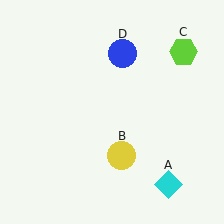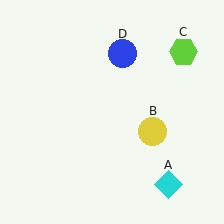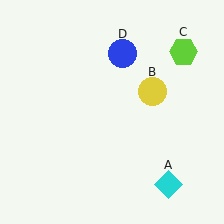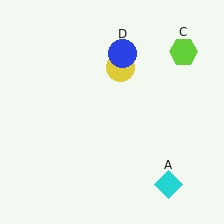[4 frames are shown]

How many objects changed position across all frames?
1 object changed position: yellow circle (object B).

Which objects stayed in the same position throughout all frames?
Cyan diamond (object A) and lime hexagon (object C) and blue circle (object D) remained stationary.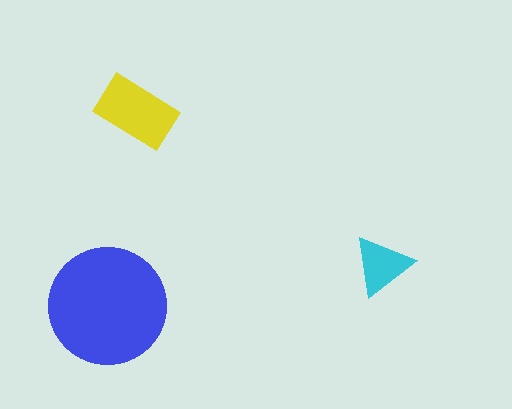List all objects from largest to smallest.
The blue circle, the yellow rectangle, the cyan triangle.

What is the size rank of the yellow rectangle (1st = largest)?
2nd.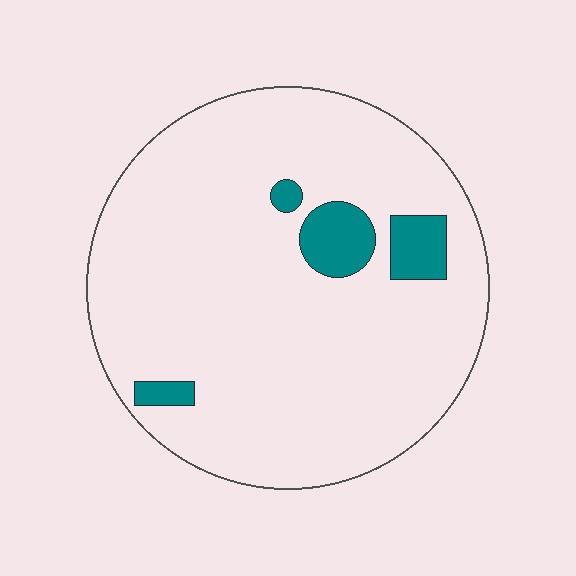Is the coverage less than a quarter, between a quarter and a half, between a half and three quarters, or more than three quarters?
Less than a quarter.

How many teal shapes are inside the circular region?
4.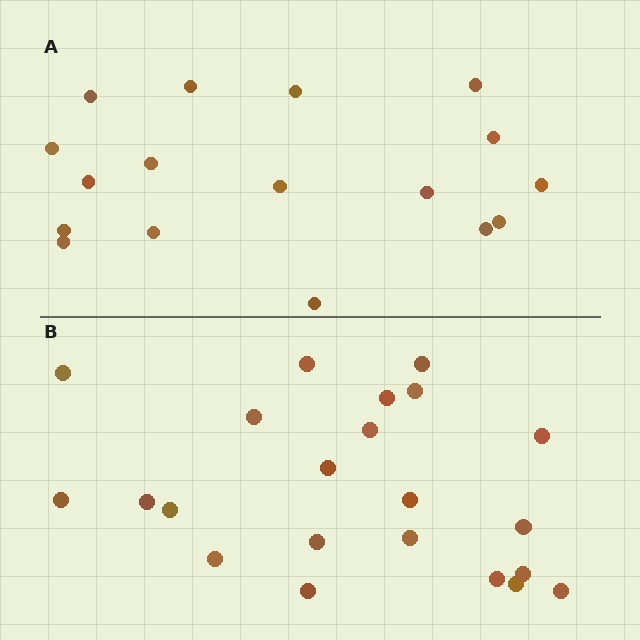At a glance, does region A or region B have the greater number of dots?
Region B (the bottom region) has more dots.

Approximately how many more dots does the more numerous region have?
Region B has about 5 more dots than region A.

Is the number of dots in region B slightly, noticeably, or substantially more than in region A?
Region B has noticeably more, but not dramatically so. The ratio is roughly 1.3 to 1.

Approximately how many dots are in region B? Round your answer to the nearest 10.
About 20 dots. (The exact count is 22, which rounds to 20.)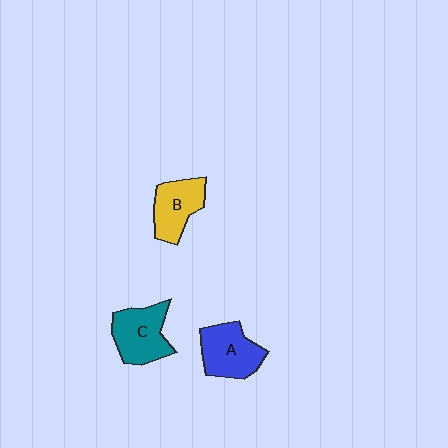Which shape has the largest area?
Shape C (teal).